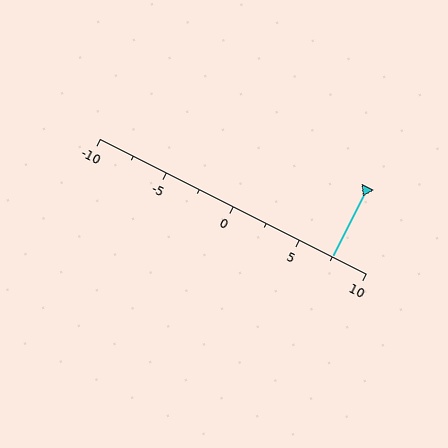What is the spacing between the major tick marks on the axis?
The major ticks are spaced 5 apart.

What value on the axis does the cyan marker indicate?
The marker indicates approximately 7.5.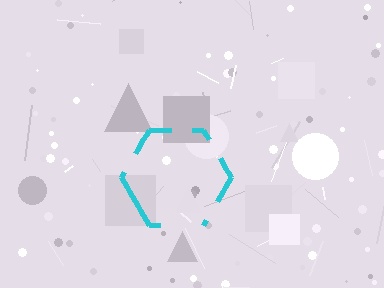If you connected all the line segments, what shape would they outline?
They would outline a hexagon.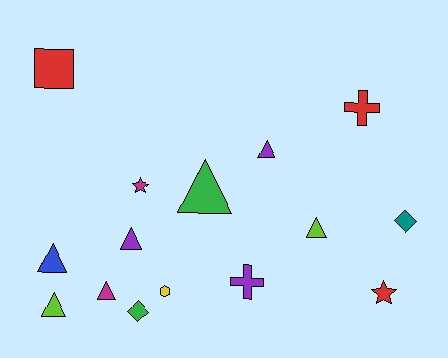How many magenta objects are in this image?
There are 2 magenta objects.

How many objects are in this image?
There are 15 objects.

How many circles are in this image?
There are no circles.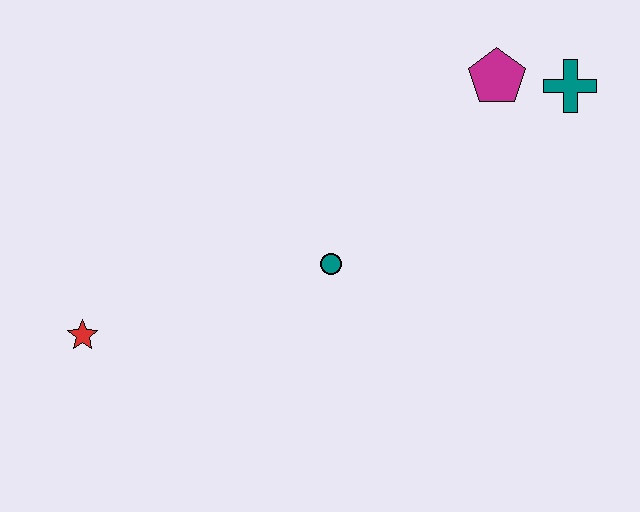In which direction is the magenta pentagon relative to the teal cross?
The magenta pentagon is to the left of the teal cross.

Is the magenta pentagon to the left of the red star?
No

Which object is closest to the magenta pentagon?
The teal cross is closest to the magenta pentagon.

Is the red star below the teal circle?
Yes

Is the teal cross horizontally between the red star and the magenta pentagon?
No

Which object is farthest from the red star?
The teal cross is farthest from the red star.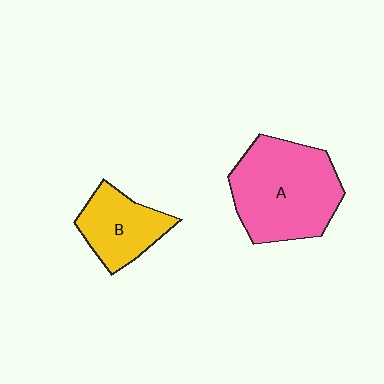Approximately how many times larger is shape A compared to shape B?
Approximately 1.8 times.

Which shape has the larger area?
Shape A (pink).